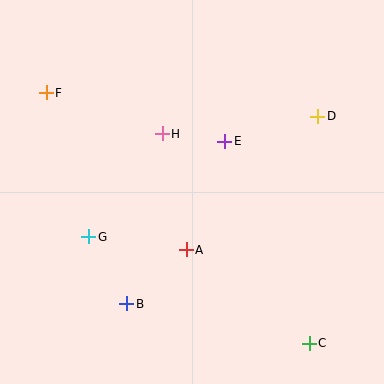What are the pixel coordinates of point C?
Point C is at (309, 344).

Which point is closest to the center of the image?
Point A at (186, 250) is closest to the center.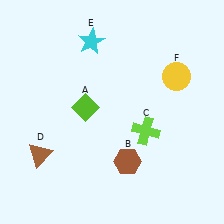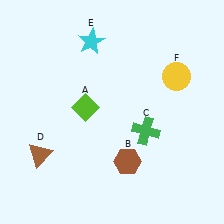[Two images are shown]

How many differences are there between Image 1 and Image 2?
There is 1 difference between the two images.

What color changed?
The cross (C) changed from lime in Image 1 to green in Image 2.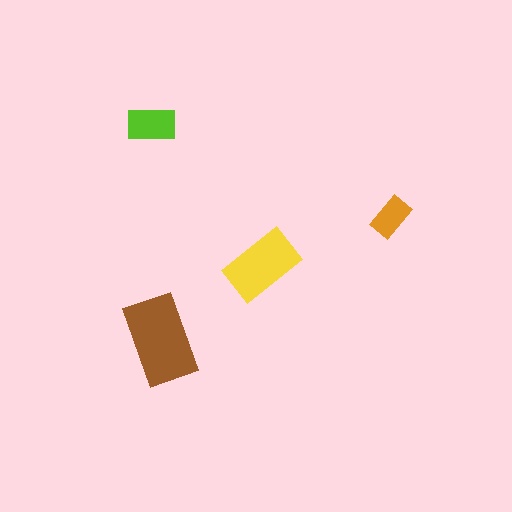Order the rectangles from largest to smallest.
the brown one, the yellow one, the lime one, the orange one.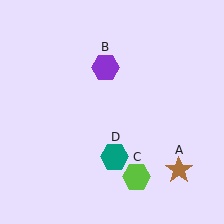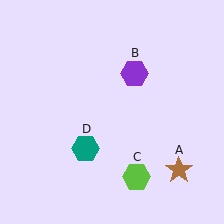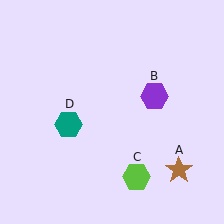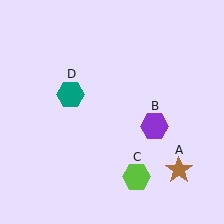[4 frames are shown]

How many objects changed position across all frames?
2 objects changed position: purple hexagon (object B), teal hexagon (object D).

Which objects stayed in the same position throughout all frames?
Brown star (object A) and lime hexagon (object C) remained stationary.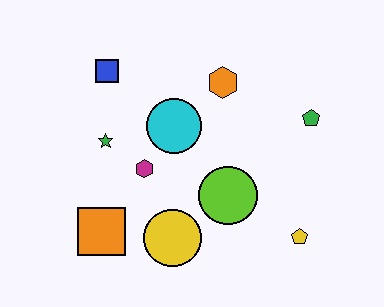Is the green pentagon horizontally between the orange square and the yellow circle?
No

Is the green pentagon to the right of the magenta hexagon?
Yes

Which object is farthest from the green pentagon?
The orange square is farthest from the green pentagon.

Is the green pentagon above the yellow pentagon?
Yes